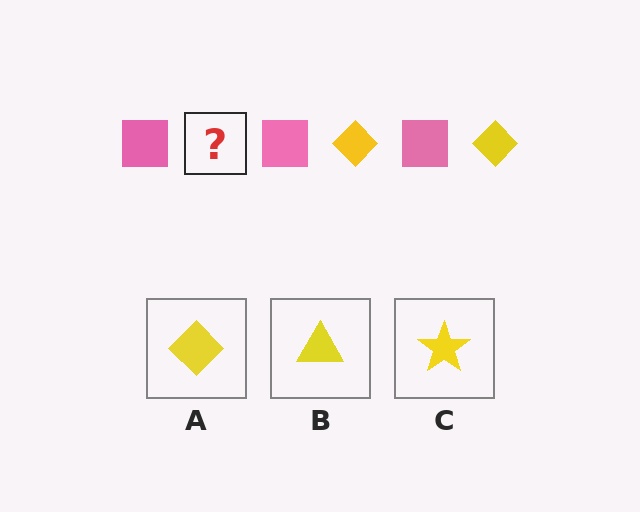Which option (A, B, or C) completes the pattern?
A.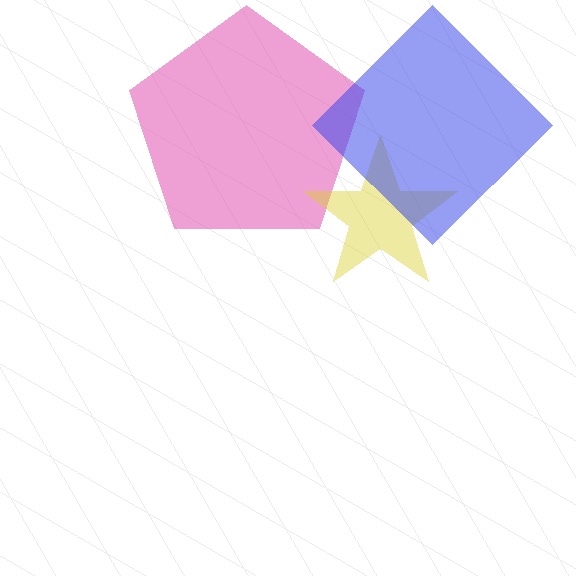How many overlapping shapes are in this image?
There are 3 overlapping shapes in the image.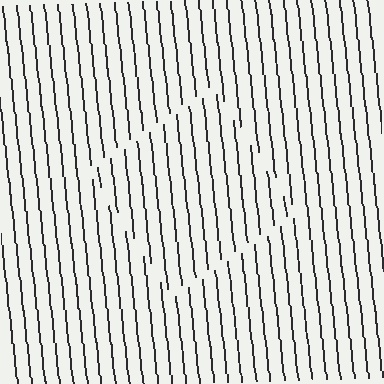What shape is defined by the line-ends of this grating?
An illusory square. The interior of the shape contains the same grating, shifted by half a period — the contour is defined by the phase discontinuity where line-ends from the inner and outer gratings abut.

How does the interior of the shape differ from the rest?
The interior of the shape contains the same grating, shifted by half a period — the contour is defined by the phase discontinuity where line-ends from the inner and outer gratings abut.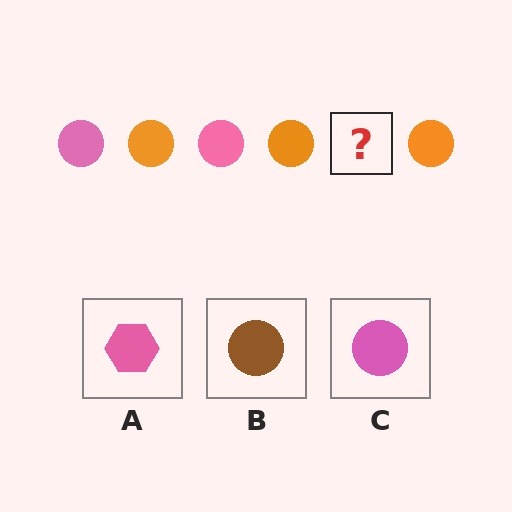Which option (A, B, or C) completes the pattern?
C.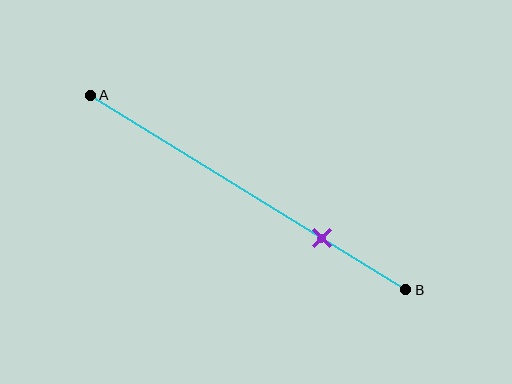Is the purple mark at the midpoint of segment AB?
No, the mark is at about 75% from A, not at the 50% midpoint.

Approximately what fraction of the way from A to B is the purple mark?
The purple mark is approximately 75% of the way from A to B.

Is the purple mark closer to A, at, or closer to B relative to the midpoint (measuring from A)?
The purple mark is closer to point B than the midpoint of segment AB.